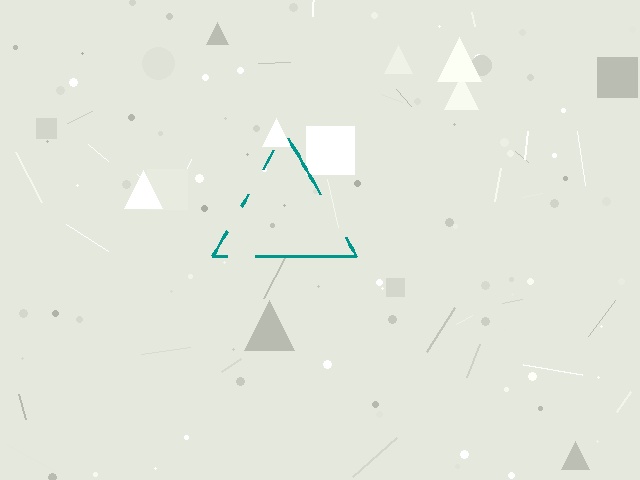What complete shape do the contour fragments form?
The contour fragments form a triangle.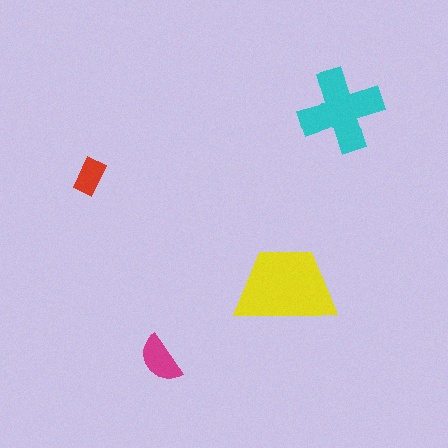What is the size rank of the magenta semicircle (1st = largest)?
3rd.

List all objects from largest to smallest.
The yellow trapezoid, the cyan cross, the magenta semicircle, the red rectangle.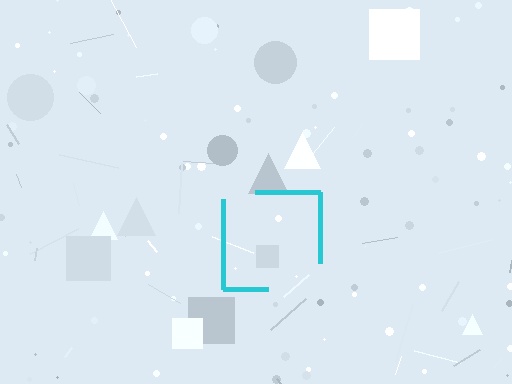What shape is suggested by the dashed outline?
The dashed outline suggests a square.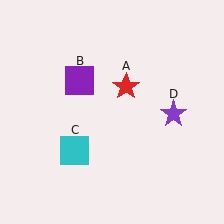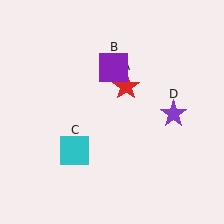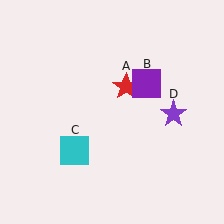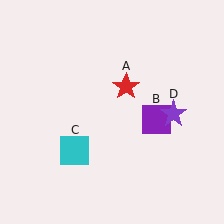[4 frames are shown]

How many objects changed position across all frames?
1 object changed position: purple square (object B).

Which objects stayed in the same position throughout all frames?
Red star (object A) and cyan square (object C) and purple star (object D) remained stationary.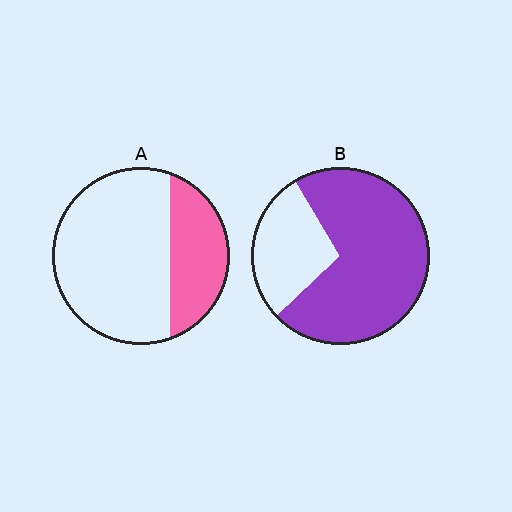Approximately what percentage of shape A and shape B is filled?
A is approximately 30% and B is approximately 70%.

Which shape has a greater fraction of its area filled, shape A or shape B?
Shape B.